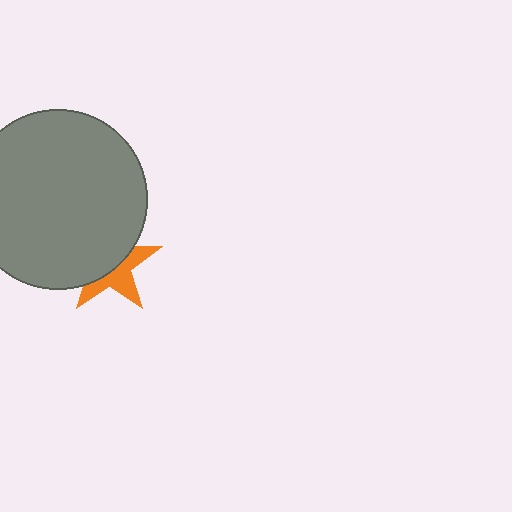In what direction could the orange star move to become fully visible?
The orange star could move toward the lower-right. That would shift it out from behind the gray circle entirely.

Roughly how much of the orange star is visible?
A small part of it is visible (roughly 45%).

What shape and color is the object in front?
The object in front is a gray circle.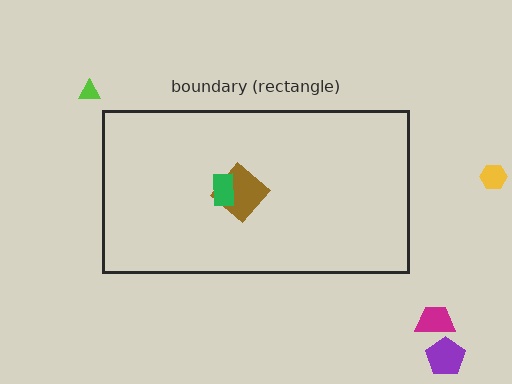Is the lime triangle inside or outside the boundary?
Outside.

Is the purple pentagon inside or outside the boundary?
Outside.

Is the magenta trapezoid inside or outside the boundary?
Outside.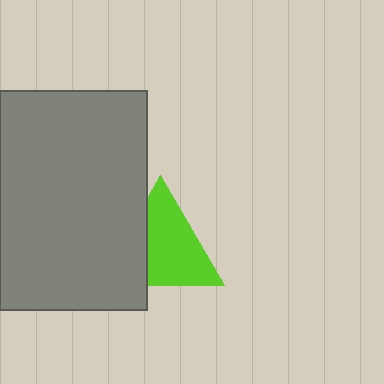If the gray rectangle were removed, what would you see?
You would see the complete lime triangle.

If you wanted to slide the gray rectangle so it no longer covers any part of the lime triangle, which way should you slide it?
Slide it left — that is the most direct way to separate the two shapes.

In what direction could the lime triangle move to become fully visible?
The lime triangle could move right. That would shift it out from behind the gray rectangle entirely.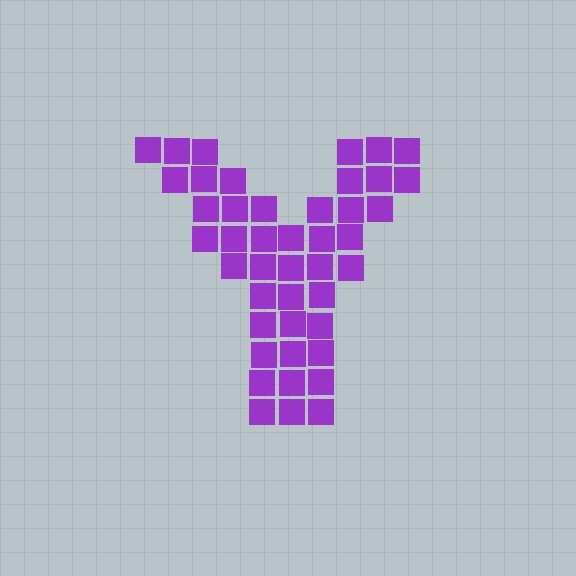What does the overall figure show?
The overall figure shows the letter Y.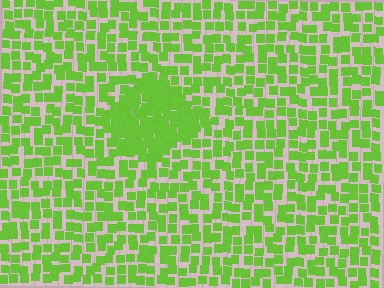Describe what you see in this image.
The image contains small lime elements arranged at two different densities. A diamond-shaped region is visible where the elements are more densely packed than the surrounding area.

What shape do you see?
I see a diamond.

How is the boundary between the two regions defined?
The boundary is defined by a change in element density (approximately 2.1x ratio). All elements are the same color, size, and shape.